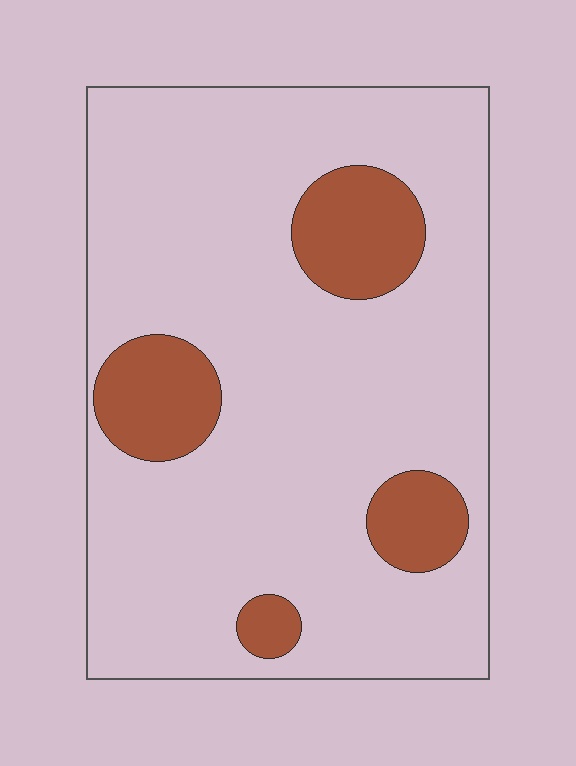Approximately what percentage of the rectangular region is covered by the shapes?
Approximately 15%.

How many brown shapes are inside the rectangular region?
4.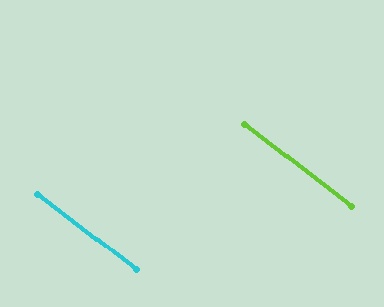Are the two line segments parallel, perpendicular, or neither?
Parallel — their directions differ by only 0.1°.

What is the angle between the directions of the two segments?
Approximately 0 degrees.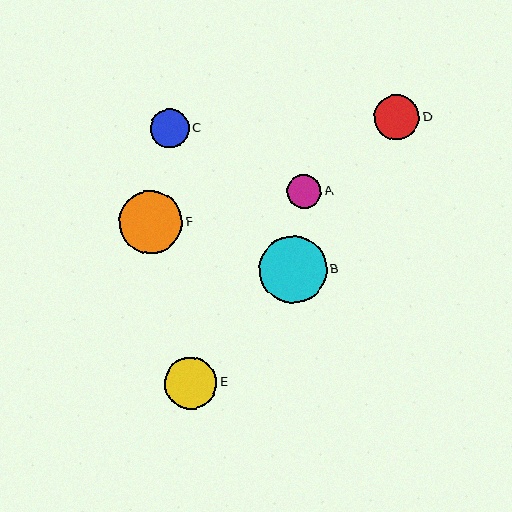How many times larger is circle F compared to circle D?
Circle F is approximately 1.4 times the size of circle D.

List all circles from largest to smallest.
From largest to smallest: B, F, E, D, C, A.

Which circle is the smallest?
Circle A is the smallest with a size of approximately 34 pixels.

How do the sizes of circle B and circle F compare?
Circle B and circle F are approximately the same size.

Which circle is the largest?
Circle B is the largest with a size of approximately 68 pixels.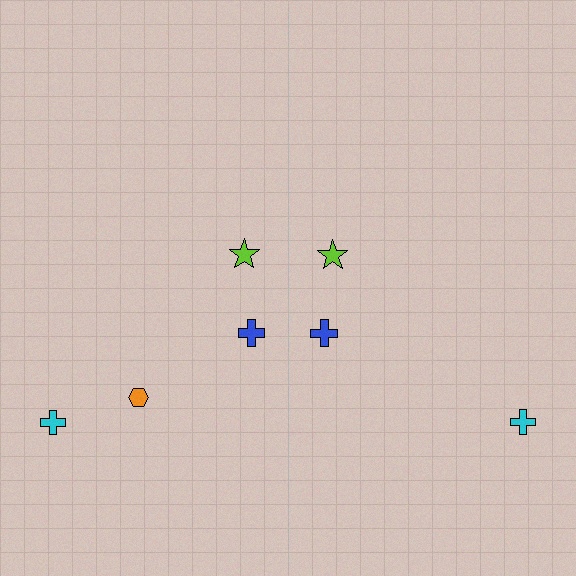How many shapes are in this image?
There are 7 shapes in this image.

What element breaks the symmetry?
A orange hexagon is missing from the right side.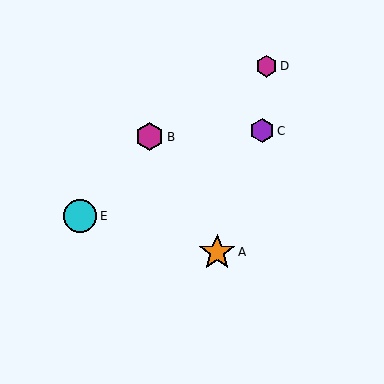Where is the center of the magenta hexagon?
The center of the magenta hexagon is at (150, 137).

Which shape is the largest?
The orange star (labeled A) is the largest.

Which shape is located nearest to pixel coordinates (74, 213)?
The cyan circle (labeled E) at (80, 216) is nearest to that location.